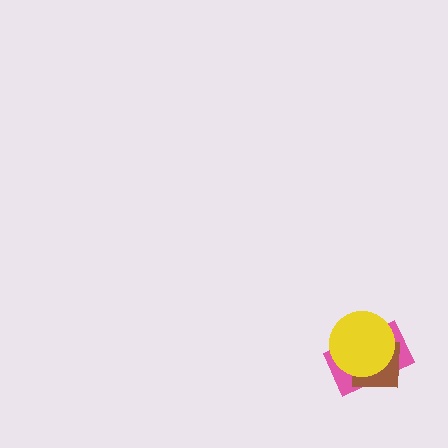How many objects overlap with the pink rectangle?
2 objects overlap with the pink rectangle.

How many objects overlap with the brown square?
2 objects overlap with the brown square.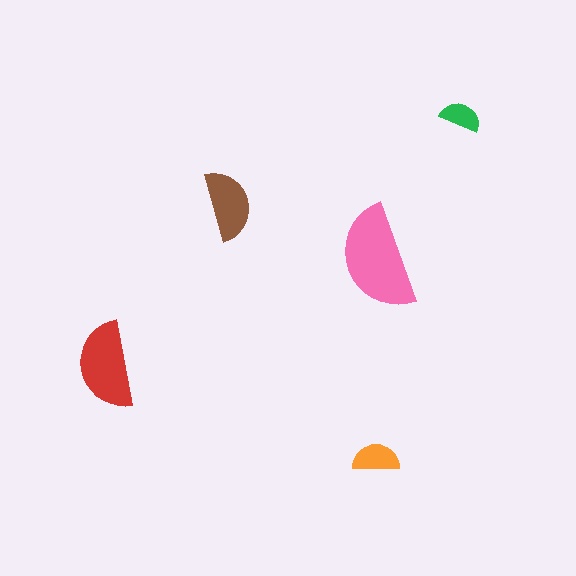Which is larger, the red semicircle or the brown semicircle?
The red one.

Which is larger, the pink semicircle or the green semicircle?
The pink one.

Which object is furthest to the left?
The red semicircle is leftmost.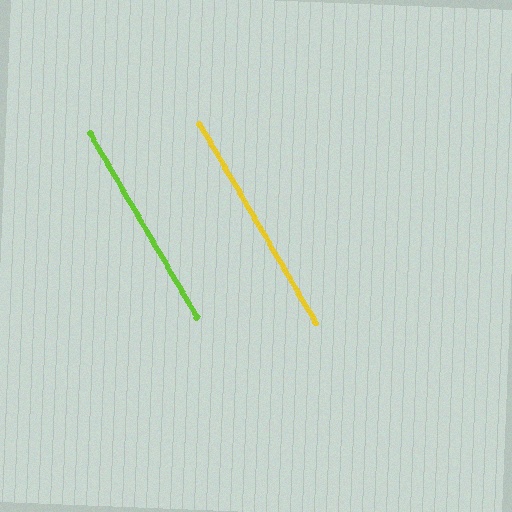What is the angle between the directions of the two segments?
Approximately 0 degrees.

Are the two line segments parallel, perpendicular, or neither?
Parallel — their directions differ by only 0.1°.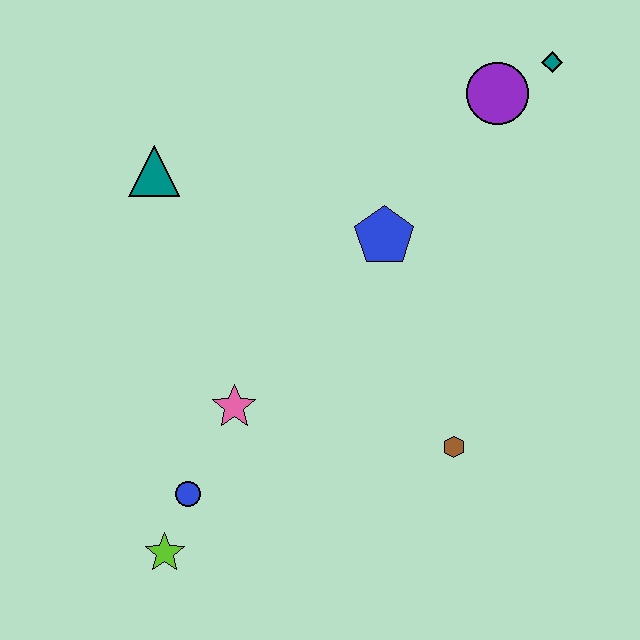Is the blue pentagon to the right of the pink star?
Yes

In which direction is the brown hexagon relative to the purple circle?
The brown hexagon is below the purple circle.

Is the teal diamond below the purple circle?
No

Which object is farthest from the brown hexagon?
The teal triangle is farthest from the brown hexagon.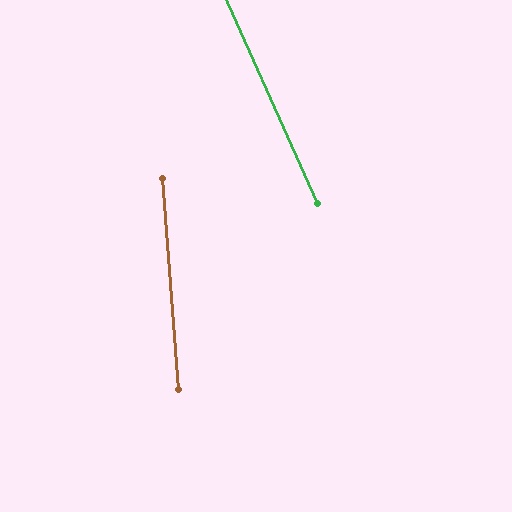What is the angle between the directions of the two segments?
Approximately 20 degrees.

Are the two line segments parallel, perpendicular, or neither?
Neither parallel nor perpendicular — they differ by about 20°.